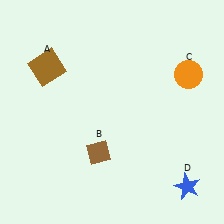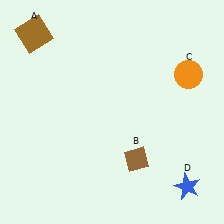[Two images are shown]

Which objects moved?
The objects that moved are: the brown square (A), the brown diamond (B).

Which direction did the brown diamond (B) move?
The brown diamond (B) moved right.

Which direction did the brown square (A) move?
The brown square (A) moved up.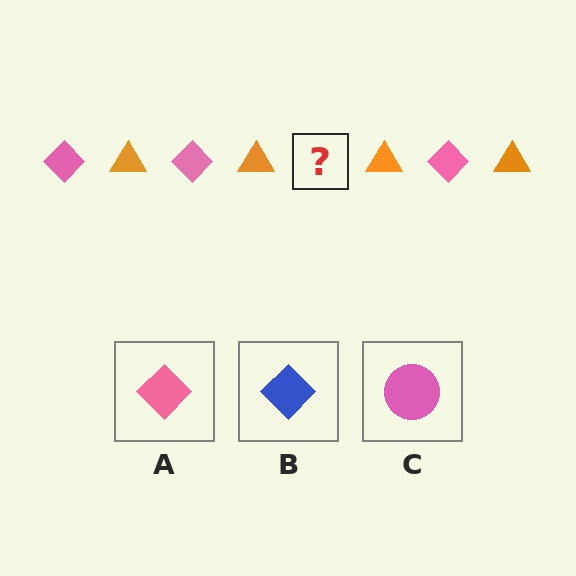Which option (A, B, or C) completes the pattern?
A.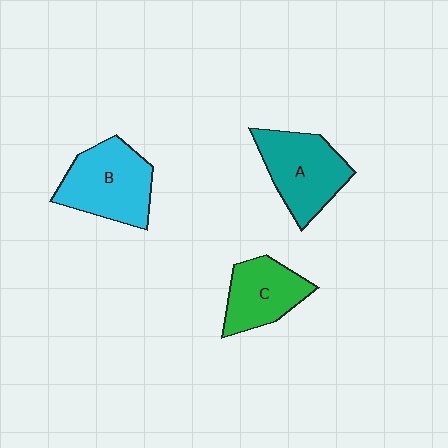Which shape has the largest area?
Shape B (cyan).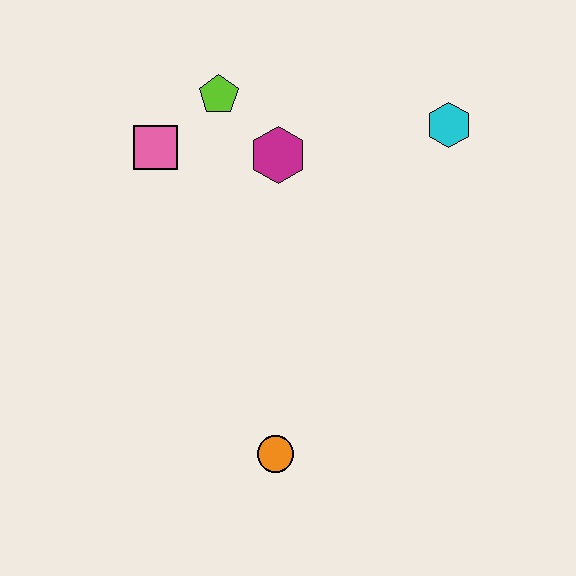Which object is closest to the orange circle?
The magenta hexagon is closest to the orange circle.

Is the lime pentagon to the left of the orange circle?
Yes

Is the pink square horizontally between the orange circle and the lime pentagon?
No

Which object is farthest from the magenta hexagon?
The orange circle is farthest from the magenta hexagon.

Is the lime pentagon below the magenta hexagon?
No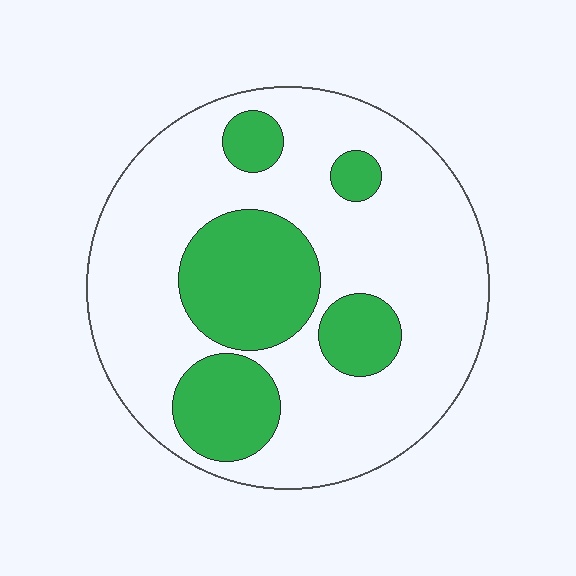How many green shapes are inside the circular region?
5.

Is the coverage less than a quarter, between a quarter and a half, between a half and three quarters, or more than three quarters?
Between a quarter and a half.